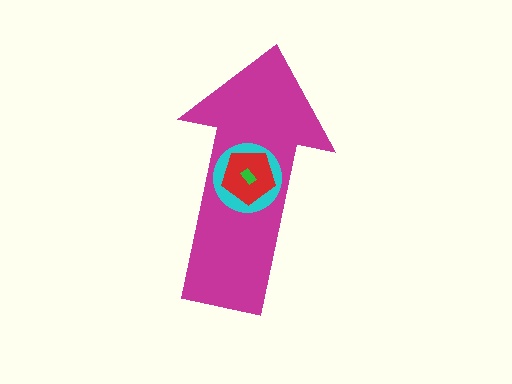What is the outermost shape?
The magenta arrow.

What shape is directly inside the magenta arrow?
The cyan circle.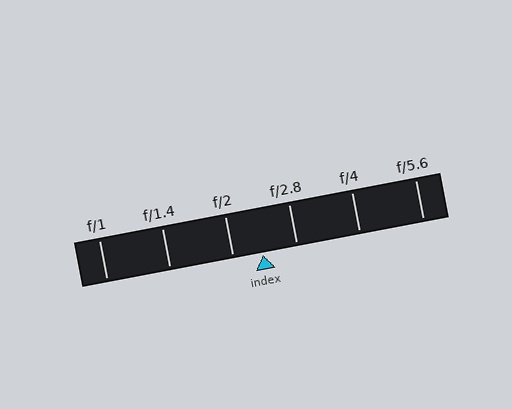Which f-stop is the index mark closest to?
The index mark is closest to f/2.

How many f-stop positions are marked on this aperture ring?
There are 6 f-stop positions marked.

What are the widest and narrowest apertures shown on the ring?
The widest aperture shown is f/1 and the narrowest is f/5.6.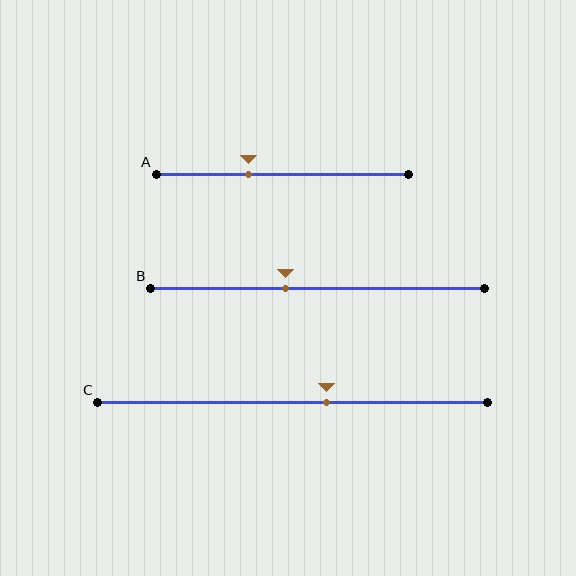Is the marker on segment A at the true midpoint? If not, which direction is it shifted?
No, the marker on segment A is shifted to the left by about 14% of the segment length.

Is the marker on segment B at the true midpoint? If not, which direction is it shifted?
No, the marker on segment B is shifted to the left by about 9% of the segment length.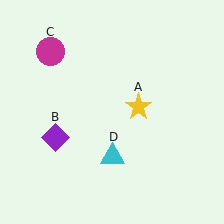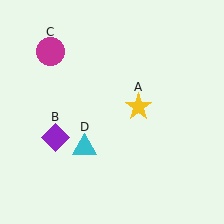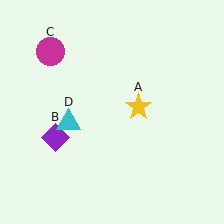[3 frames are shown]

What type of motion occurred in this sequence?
The cyan triangle (object D) rotated clockwise around the center of the scene.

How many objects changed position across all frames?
1 object changed position: cyan triangle (object D).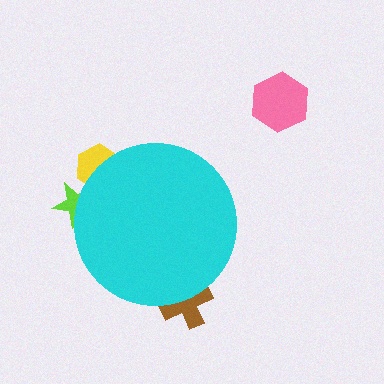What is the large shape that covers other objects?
A cyan circle.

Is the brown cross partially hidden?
Yes, the brown cross is partially hidden behind the cyan circle.